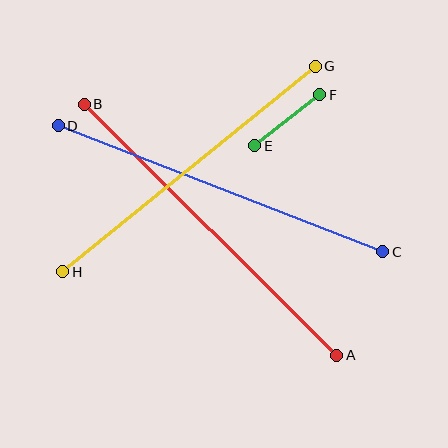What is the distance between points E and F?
The distance is approximately 83 pixels.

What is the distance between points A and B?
The distance is approximately 356 pixels.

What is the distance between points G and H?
The distance is approximately 326 pixels.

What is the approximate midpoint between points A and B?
The midpoint is at approximately (211, 230) pixels.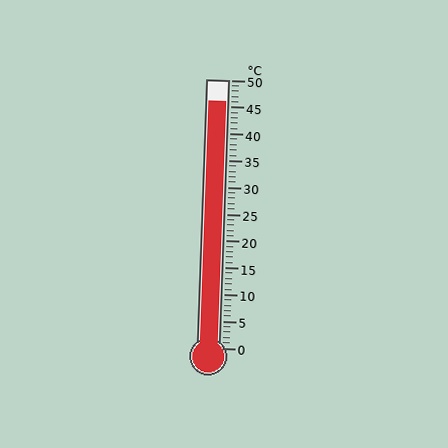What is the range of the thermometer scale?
The thermometer scale ranges from 0°C to 50°C.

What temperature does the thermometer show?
The thermometer shows approximately 46°C.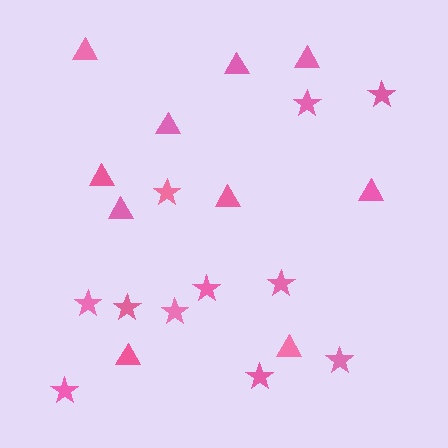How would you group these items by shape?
There are 2 groups: one group of triangles (10) and one group of stars (11).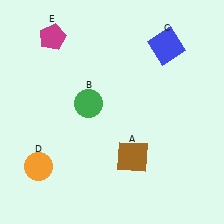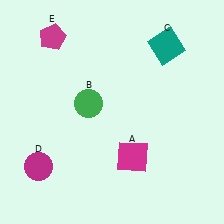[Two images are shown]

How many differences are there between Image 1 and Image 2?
There are 3 differences between the two images.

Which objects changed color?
A changed from brown to magenta. C changed from blue to teal. D changed from orange to magenta.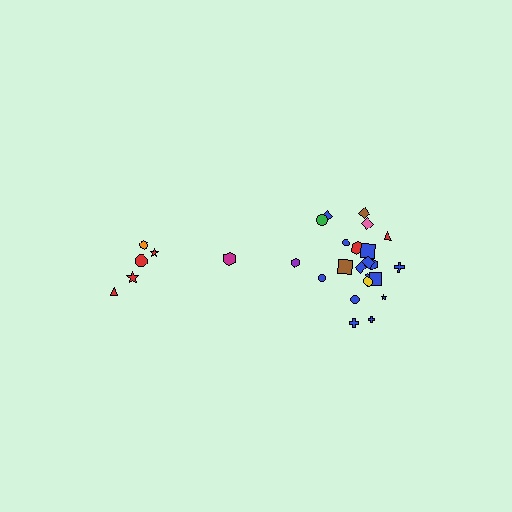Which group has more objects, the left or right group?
The right group.